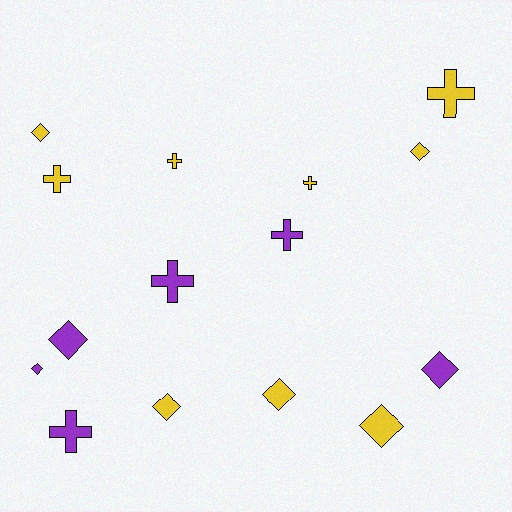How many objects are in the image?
There are 15 objects.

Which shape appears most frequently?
Diamond, with 8 objects.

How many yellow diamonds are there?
There are 5 yellow diamonds.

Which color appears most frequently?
Yellow, with 9 objects.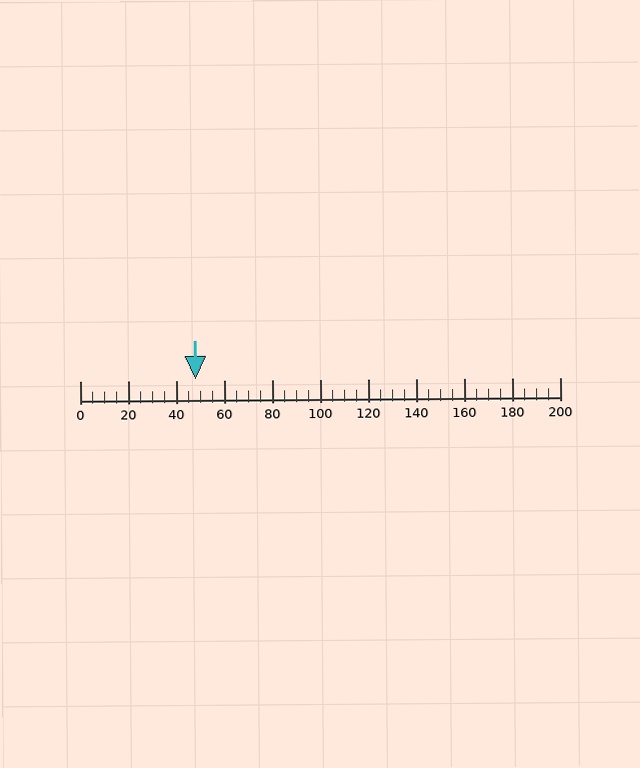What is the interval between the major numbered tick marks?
The major tick marks are spaced 20 units apart.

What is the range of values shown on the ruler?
The ruler shows values from 0 to 200.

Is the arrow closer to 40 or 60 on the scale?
The arrow is closer to 40.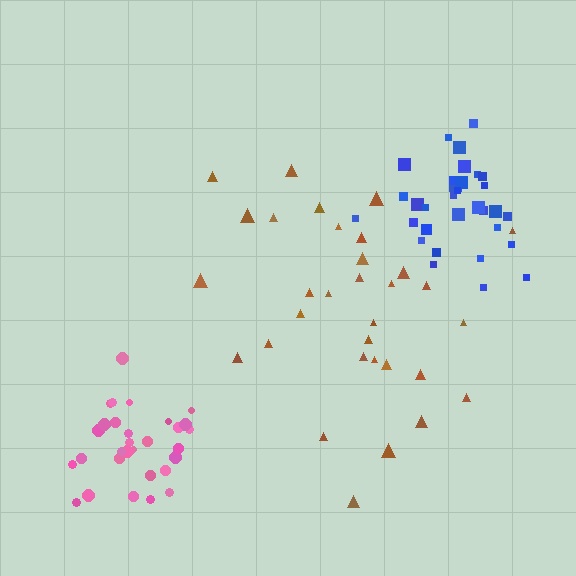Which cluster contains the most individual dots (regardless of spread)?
Brown (32).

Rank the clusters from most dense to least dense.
blue, pink, brown.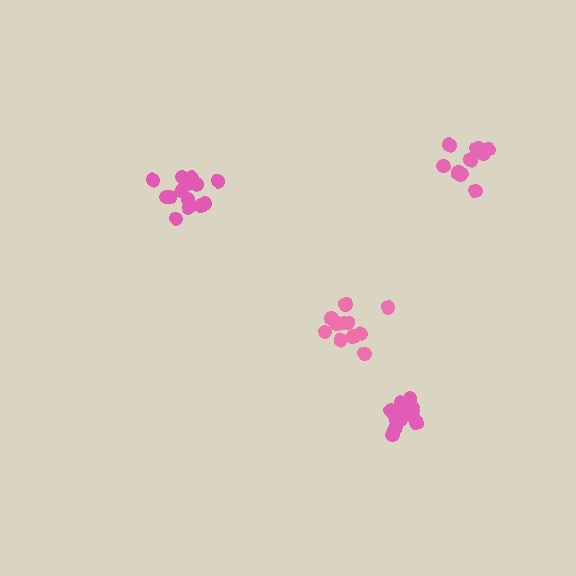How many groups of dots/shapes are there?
There are 4 groups.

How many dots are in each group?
Group 1: 10 dots, Group 2: 11 dots, Group 3: 14 dots, Group 4: 14 dots (49 total).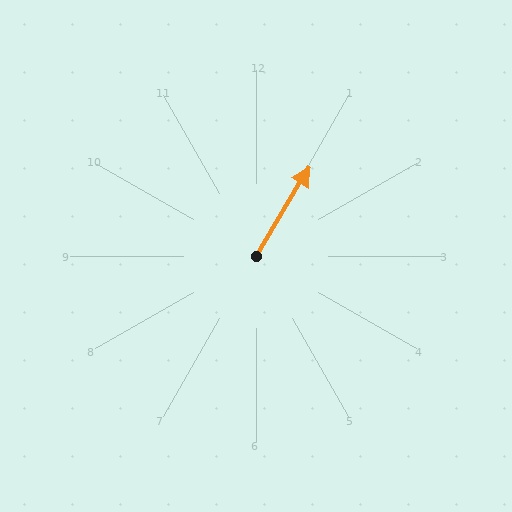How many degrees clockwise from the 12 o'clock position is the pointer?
Approximately 31 degrees.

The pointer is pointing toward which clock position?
Roughly 1 o'clock.